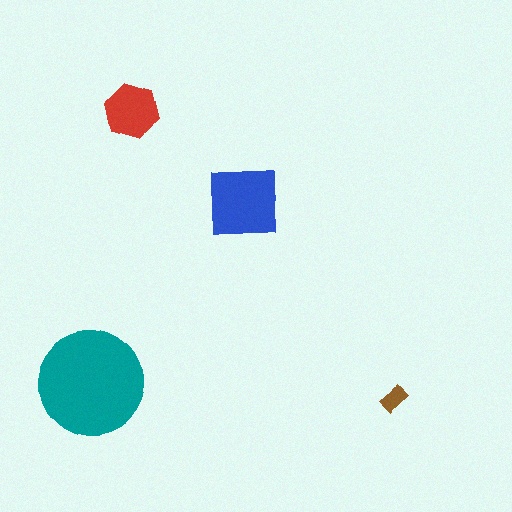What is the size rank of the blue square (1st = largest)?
2nd.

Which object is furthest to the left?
The teal circle is leftmost.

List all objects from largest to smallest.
The teal circle, the blue square, the red hexagon, the brown rectangle.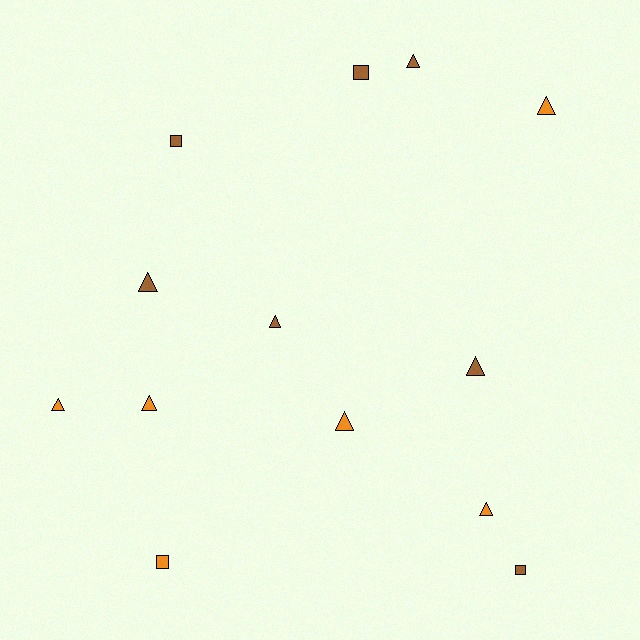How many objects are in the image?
There are 13 objects.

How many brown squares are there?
There are 3 brown squares.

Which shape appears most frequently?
Triangle, with 9 objects.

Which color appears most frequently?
Brown, with 7 objects.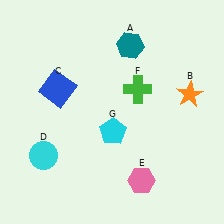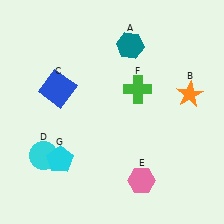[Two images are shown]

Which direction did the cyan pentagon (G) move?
The cyan pentagon (G) moved left.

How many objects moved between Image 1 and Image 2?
1 object moved between the two images.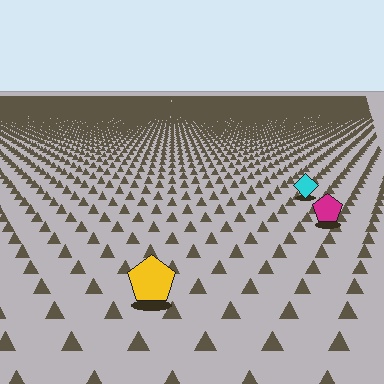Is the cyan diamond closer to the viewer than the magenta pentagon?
No. The magenta pentagon is closer — you can tell from the texture gradient: the ground texture is coarser near it.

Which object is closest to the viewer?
The yellow pentagon is closest. The texture marks near it are larger and more spread out.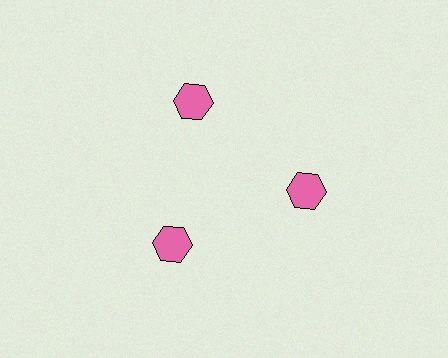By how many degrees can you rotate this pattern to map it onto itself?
The pattern maps onto itself every 120 degrees of rotation.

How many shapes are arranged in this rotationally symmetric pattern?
There are 3 shapes, arranged in 3 groups of 1.